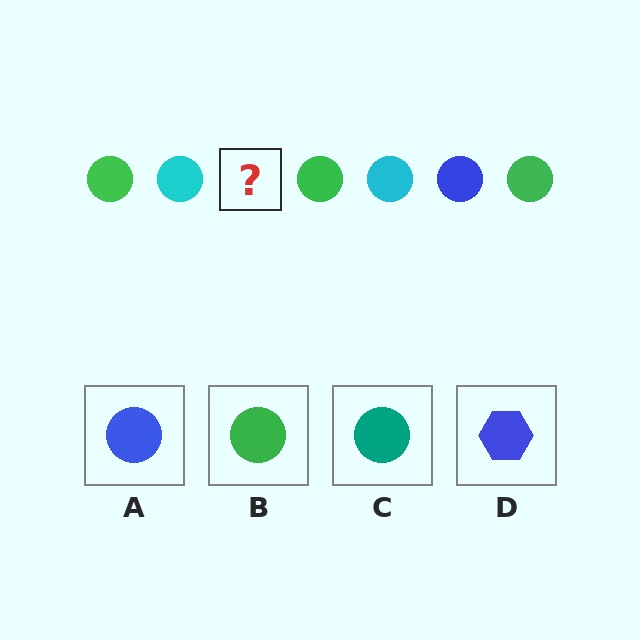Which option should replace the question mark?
Option A.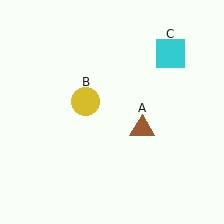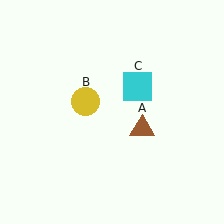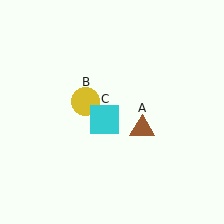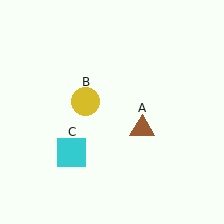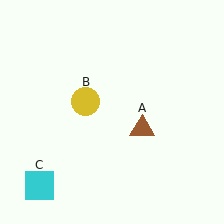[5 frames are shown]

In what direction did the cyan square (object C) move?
The cyan square (object C) moved down and to the left.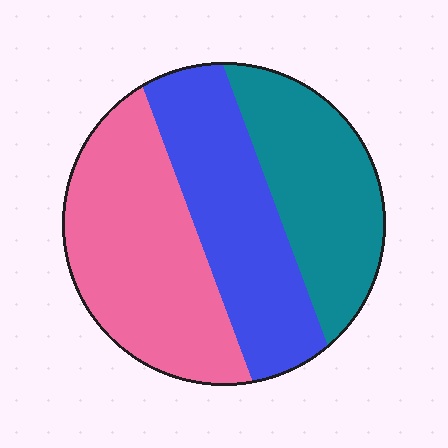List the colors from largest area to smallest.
From largest to smallest: pink, blue, teal.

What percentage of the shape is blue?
Blue takes up about one third (1/3) of the shape.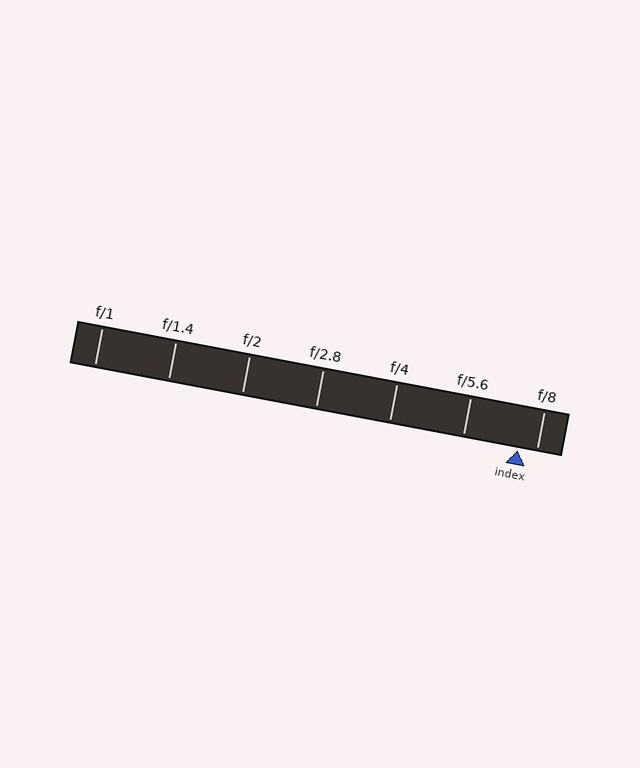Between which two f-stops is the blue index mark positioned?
The index mark is between f/5.6 and f/8.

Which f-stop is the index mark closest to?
The index mark is closest to f/8.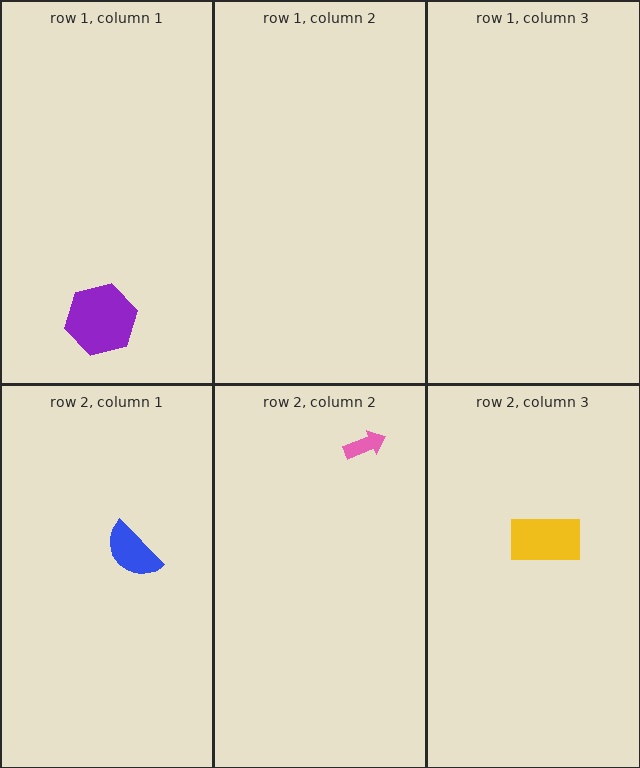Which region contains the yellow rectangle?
The row 2, column 3 region.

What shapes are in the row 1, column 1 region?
The purple hexagon.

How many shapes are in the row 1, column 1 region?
1.